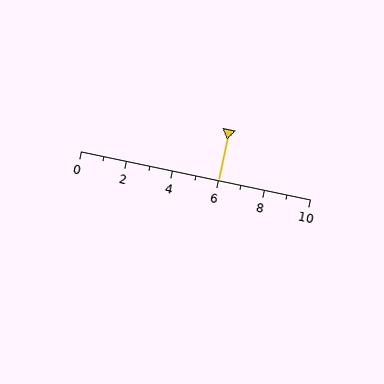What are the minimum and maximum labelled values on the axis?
The axis runs from 0 to 10.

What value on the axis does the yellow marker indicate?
The marker indicates approximately 6.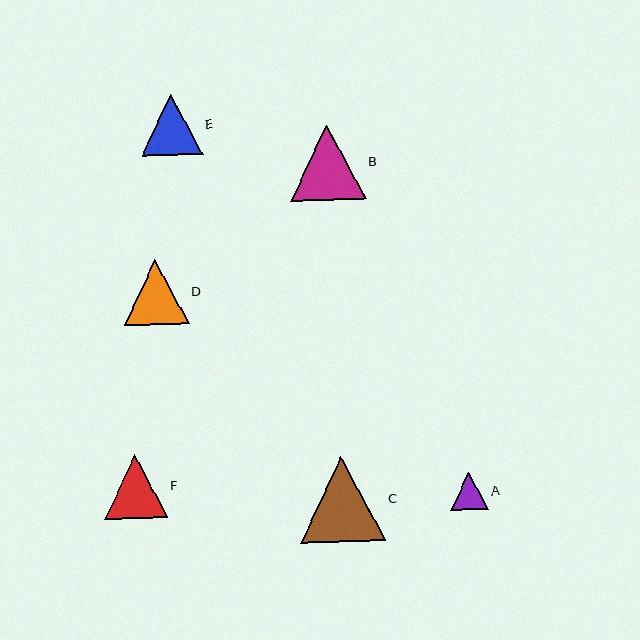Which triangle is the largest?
Triangle C is the largest with a size of approximately 85 pixels.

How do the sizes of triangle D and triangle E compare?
Triangle D and triangle E are approximately the same size.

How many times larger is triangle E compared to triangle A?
Triangle E is approximately 1.6 times the size of triangle A.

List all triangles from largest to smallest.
From largest to smallest: C, B, D, F, E, A.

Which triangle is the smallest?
Triangle A is the smallest with a size of approximately 37 pixels.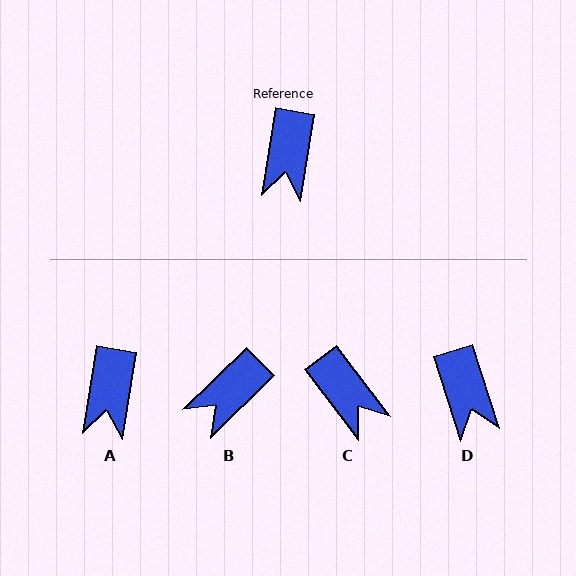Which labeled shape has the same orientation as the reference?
A.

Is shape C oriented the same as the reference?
No, it is off by about 46 degrees.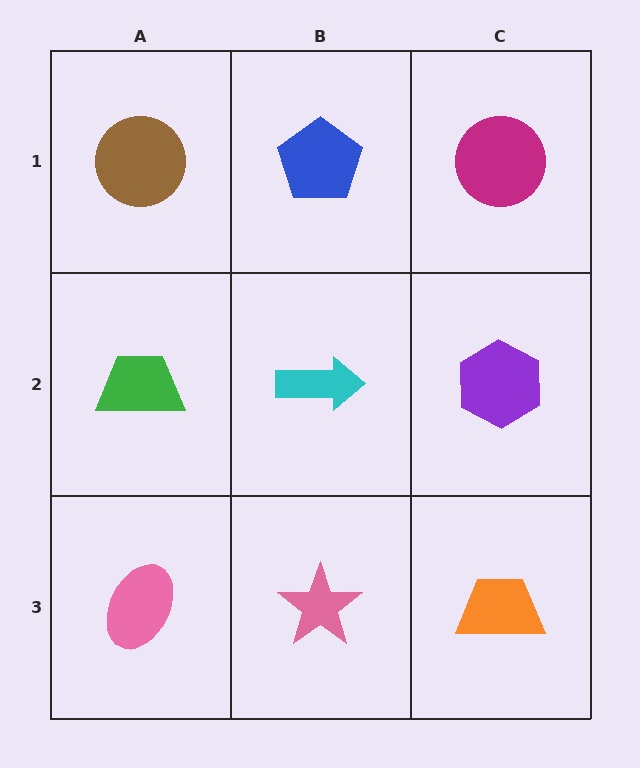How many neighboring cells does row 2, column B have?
4.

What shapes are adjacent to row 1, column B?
A cyan arrow (row 2, column B), a brown circle (row 1, column A), a magenta circle (row 1, column C).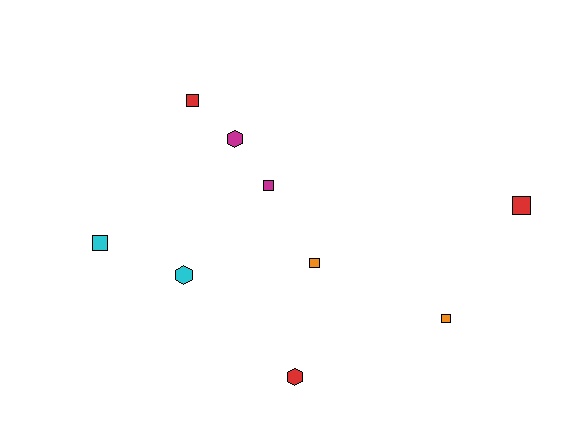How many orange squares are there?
There are 2 orange squares.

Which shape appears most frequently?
Square, with 6 objects.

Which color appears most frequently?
Red, with 3 objects.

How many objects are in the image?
There are 9 objects.